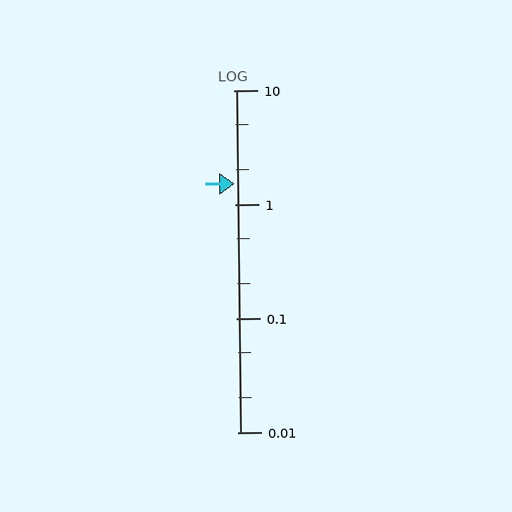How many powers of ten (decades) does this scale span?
The scale spans 3 decades, from 0.01 to 10.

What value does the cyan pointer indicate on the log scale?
The pointer indicates approximately 1.5.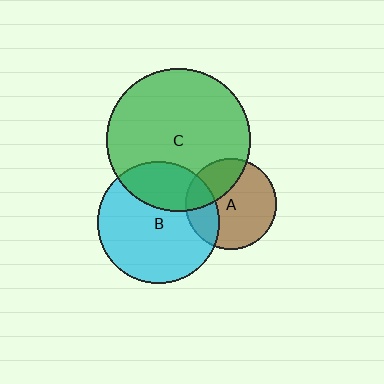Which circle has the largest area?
Circle C (green).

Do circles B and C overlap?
Yes.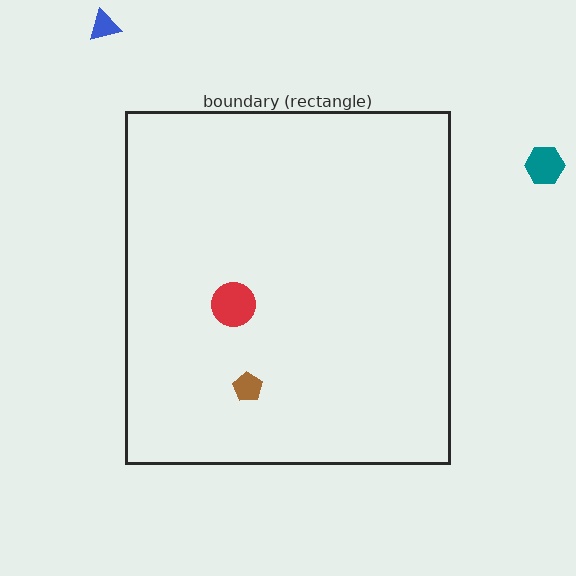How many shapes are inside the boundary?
2 inside, 2 outside.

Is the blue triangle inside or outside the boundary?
Outside.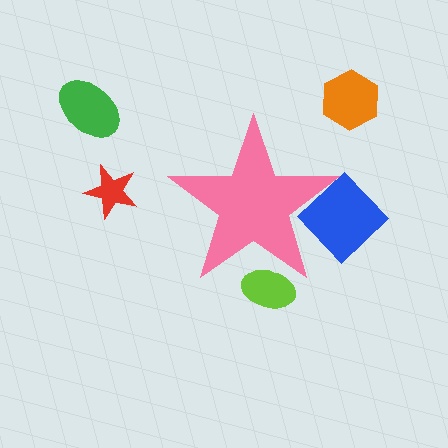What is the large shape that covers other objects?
A pink star.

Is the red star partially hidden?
No, the red star is fully visible.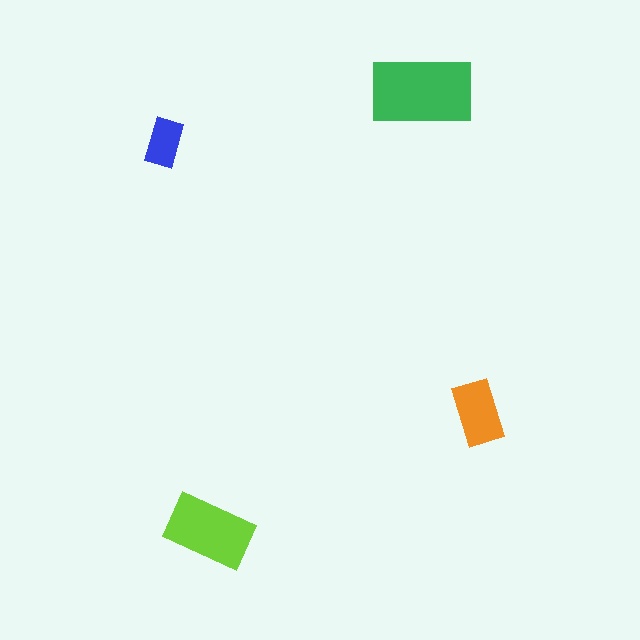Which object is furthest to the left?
The blue rectangle is leftmost.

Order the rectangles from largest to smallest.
the green one, the lime one, the orange one, the blue one.